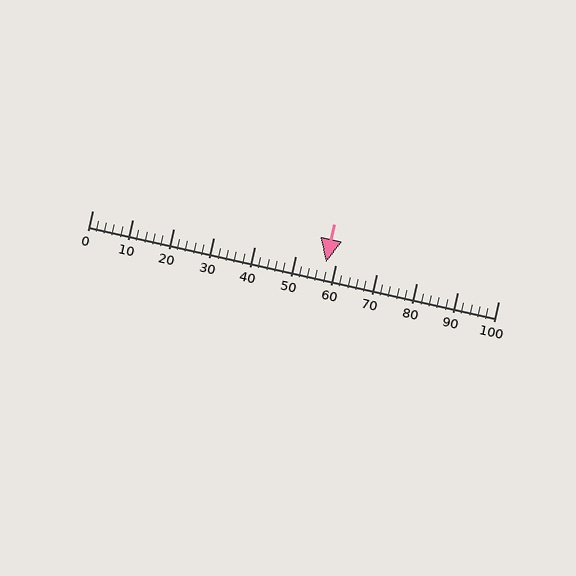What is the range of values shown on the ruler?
The ruler shows values from 0 to 100.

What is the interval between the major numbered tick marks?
The major tick marks are spaced 10 units apart.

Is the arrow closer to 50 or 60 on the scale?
The arrow is closer to 60.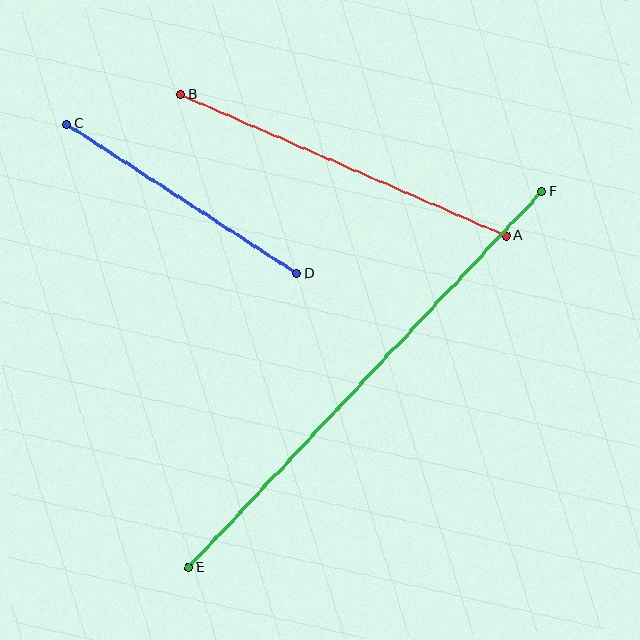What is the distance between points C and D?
The distance is approximately 274 pixels.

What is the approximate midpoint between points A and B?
The midpoint is at approximately (343, 165) pixels.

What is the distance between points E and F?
The distance is approximately 516 pixels.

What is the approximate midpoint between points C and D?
The midpoint is at approximately (182, 199) pixels.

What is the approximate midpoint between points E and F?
The midpoint is at approximately (365, 380) pixels.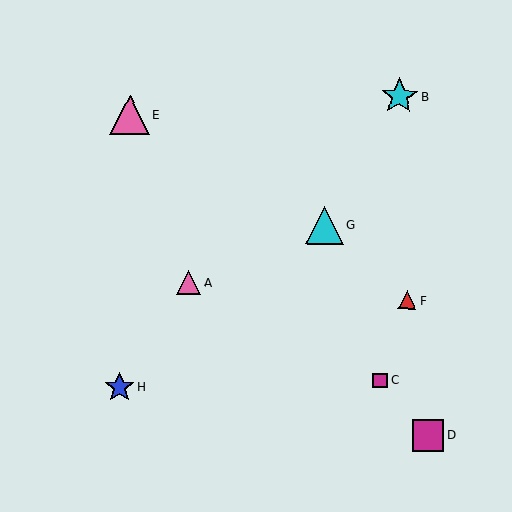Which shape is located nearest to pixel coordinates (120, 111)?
The pink triangle (labeled E) at (130, 115) is nearest to that location.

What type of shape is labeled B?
Shape B is a cyan star.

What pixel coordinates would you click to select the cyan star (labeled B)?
Click at (399, 97) to select the cyan star B.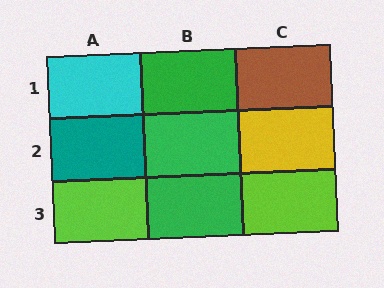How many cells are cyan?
1 cell is cyan.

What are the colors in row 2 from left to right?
Teal, green, yellow.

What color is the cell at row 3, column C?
Lime.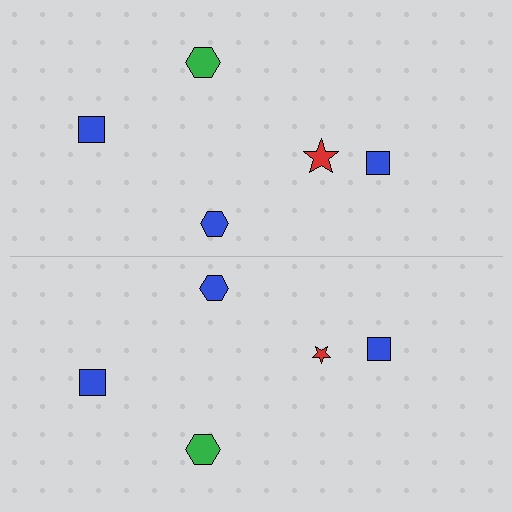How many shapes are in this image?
There are 10 shapes in this image.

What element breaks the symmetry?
The red star on the bottom side has a different size than its mirror counterpart.